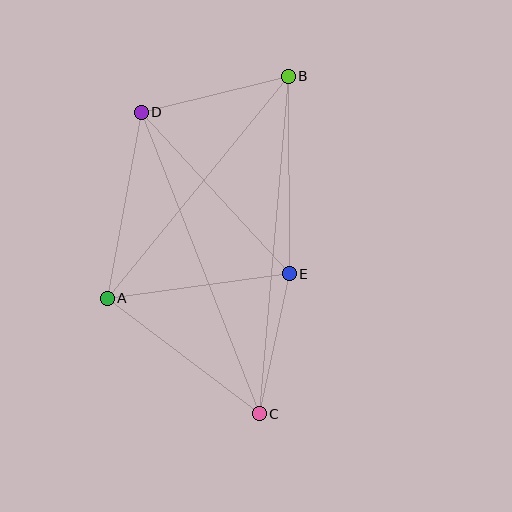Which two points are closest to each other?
Points C and E are closest to each other.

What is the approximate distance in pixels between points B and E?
The distance between B and E is approximately 198 pixels.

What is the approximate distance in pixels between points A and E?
The distance between A and E is approximately 184 pixels.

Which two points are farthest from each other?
Points B and C are farthest from each other.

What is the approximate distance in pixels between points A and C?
The distance between A and C is approximately 191 pixels.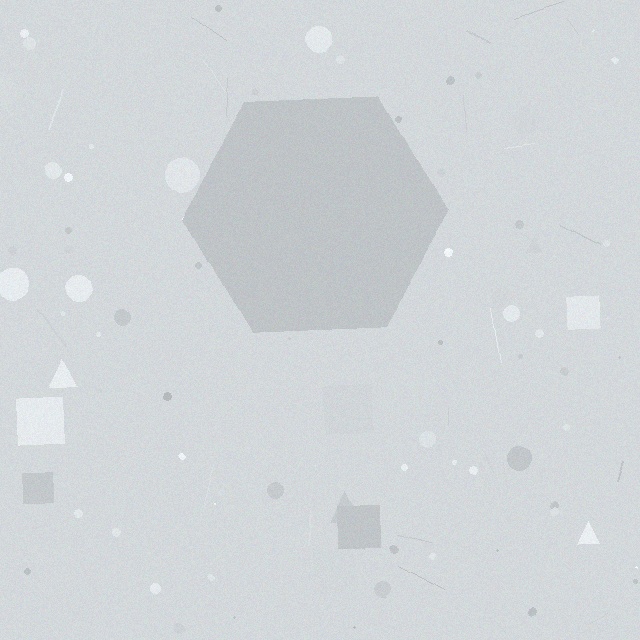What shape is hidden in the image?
A hexagon is hidden in the image.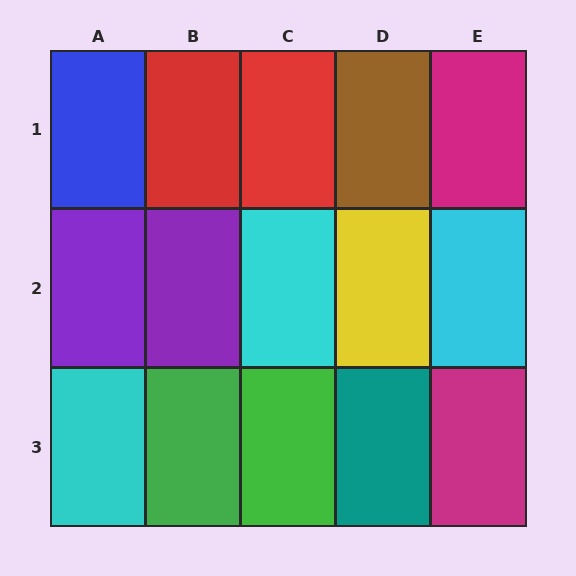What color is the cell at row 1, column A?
Blue.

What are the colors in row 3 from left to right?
Cyan, green, green, teal, magenta.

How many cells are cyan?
3 cells are cyan.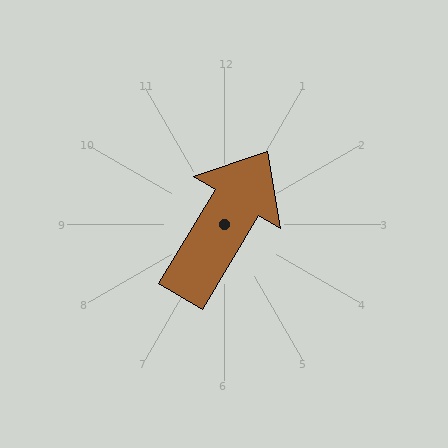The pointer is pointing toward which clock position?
Roughly 1 o'clock.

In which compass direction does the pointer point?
Northeast.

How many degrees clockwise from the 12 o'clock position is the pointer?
Approximately 31 degrees.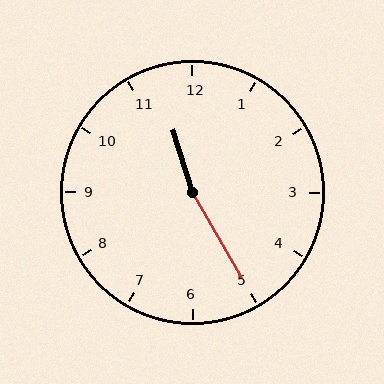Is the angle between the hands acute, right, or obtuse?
It is obtuse.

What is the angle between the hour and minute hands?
Approximately 168 degrees.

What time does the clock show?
11:25.